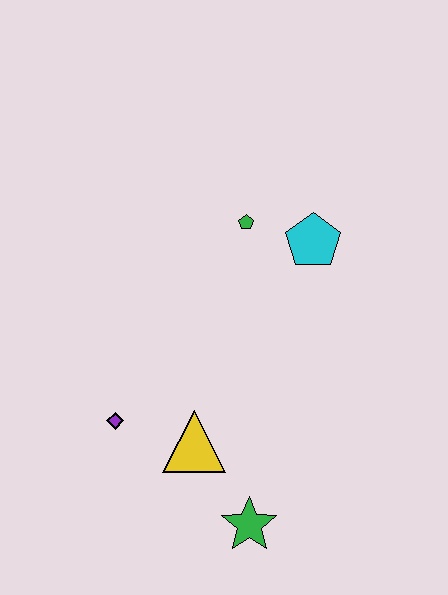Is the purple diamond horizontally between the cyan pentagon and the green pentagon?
No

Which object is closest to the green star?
The yellow triangle is closest to the green star.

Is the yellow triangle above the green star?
Yes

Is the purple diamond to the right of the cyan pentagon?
No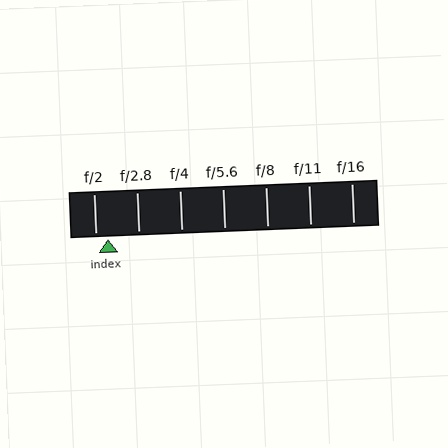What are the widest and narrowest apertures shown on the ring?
The widest aperture shown is f/2 and the narrowest is f/16.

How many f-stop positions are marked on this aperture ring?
There are 7 f-stop positions marked.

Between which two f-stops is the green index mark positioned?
The index mark is between f/2 and f/2.8.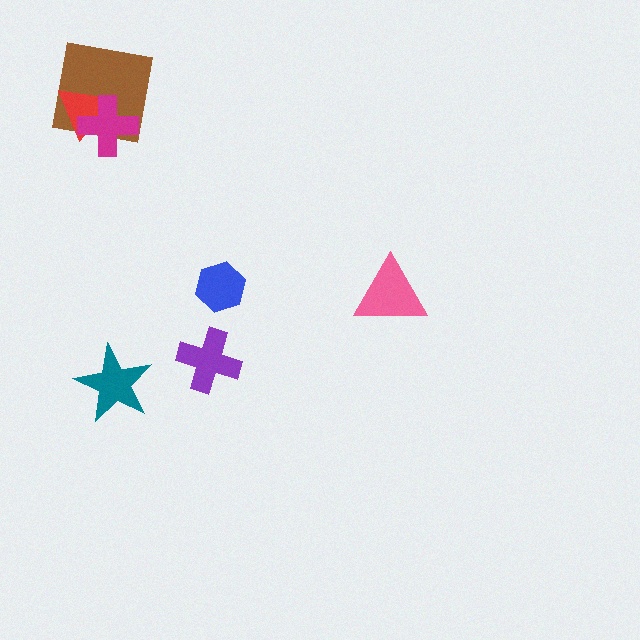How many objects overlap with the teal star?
0 objects overlap with the teal star.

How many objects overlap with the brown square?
2 objects overlap with the brown square.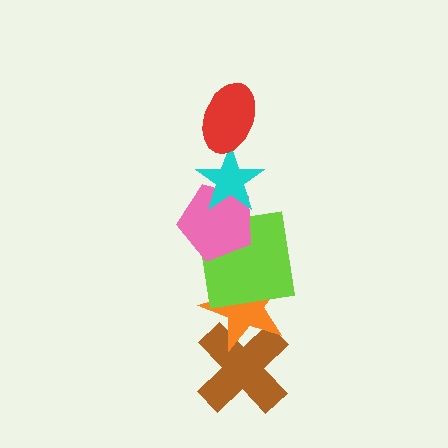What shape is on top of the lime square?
The pink pentagon is on top of the lime square.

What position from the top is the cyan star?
The cyan star is 2nd from the top.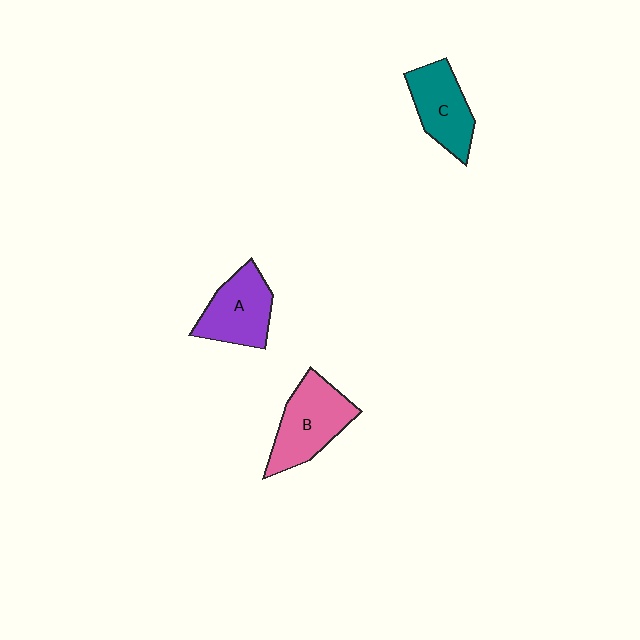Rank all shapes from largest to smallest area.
From largest to smallest: B (pink), A (purple), C (teal).